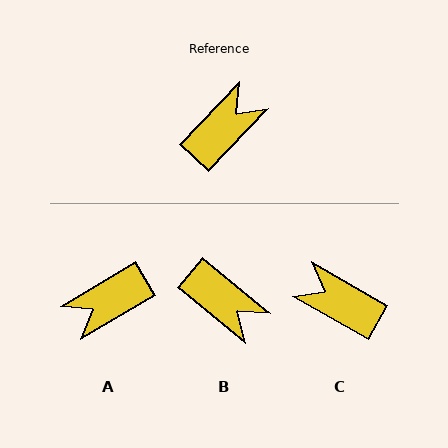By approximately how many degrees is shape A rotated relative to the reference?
Approximately 164 degrees counter-clockwise.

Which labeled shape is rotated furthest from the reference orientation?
A, about 164 degrees away.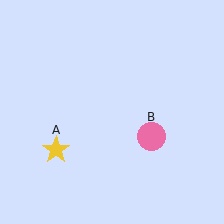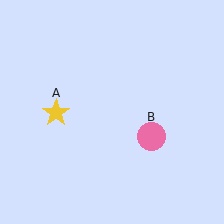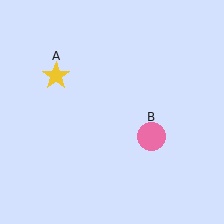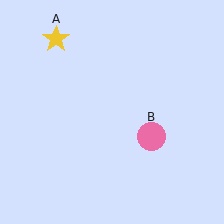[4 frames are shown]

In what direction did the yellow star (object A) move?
The yellow star (object A) moved up.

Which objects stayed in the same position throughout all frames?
Pink circle (object B) remained stationary.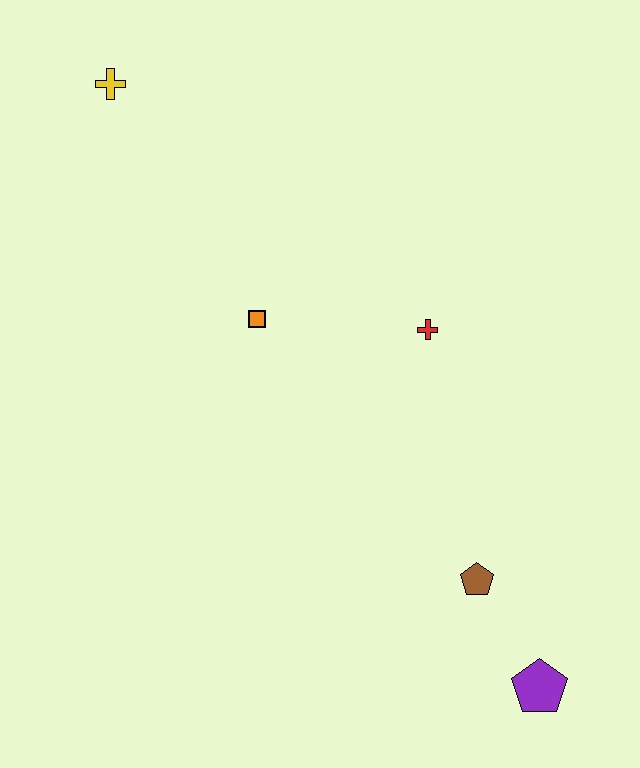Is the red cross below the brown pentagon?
No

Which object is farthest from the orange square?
The purple pentagon is farthest from the orange square.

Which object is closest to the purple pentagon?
The brown pentagon is closest to the purple pentagon.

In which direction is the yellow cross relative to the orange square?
The yellow cross is above the orange square.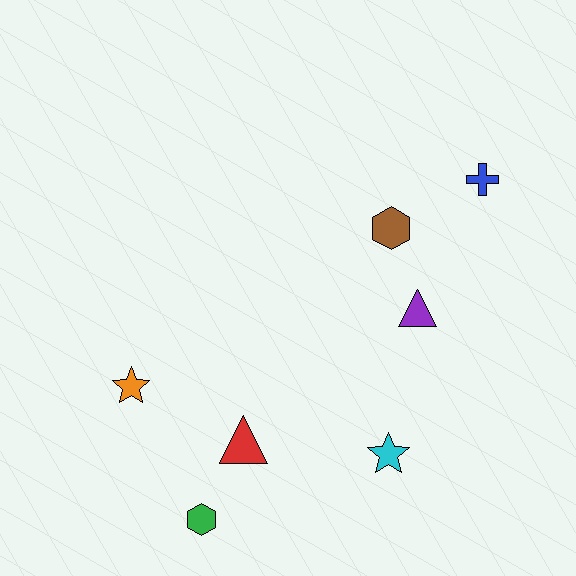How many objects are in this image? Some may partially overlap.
There are 7 objects.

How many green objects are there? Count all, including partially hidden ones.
There is 1 green object.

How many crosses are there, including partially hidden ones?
There is 1 cross.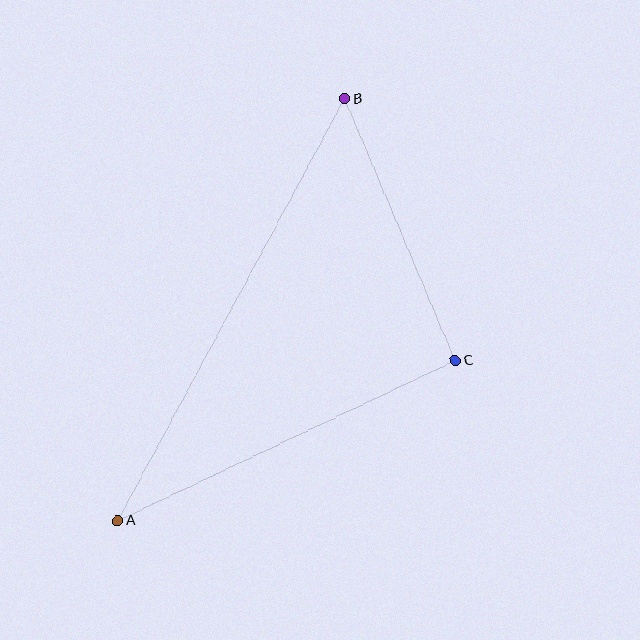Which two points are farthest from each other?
Points A and B are farthest from each other.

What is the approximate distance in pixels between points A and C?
The distance between A and C is approximately 374 pixels.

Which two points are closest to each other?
Points B and C are closest to each other.